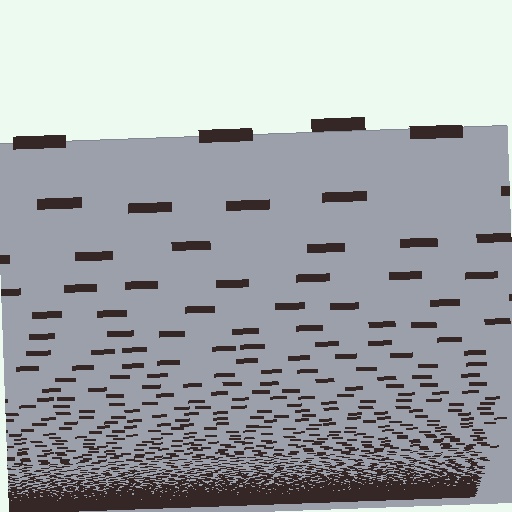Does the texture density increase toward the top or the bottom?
Density increases toward the bottom.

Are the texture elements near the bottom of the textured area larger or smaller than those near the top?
Smaller. The gradient is inverted — elements near the bottom are smaller and denser.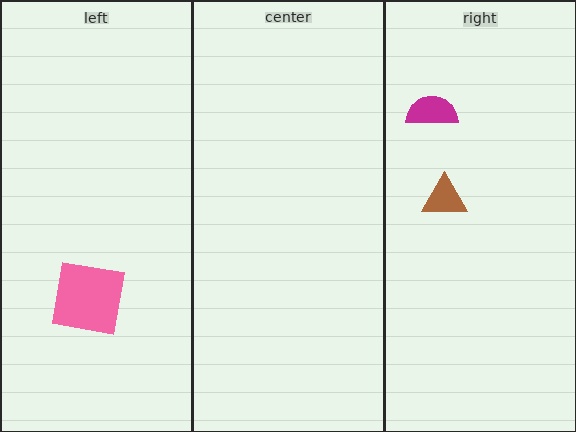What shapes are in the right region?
The magenta semicircle, the brown triangle.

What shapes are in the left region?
The pink square.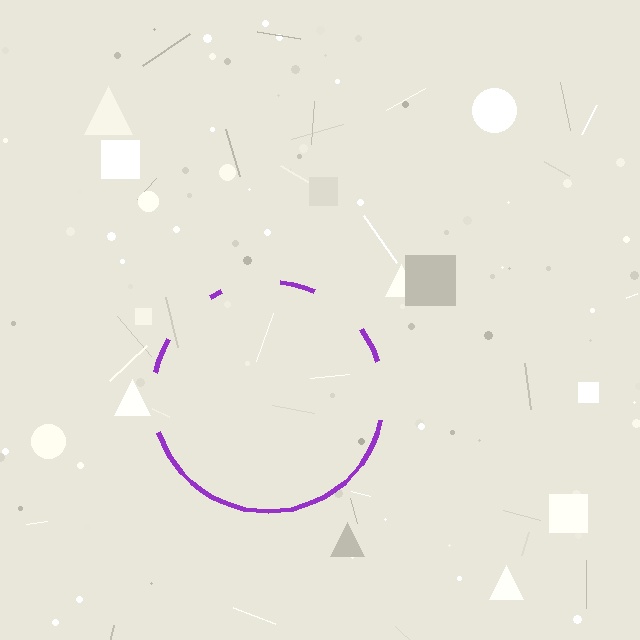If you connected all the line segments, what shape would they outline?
They would outline a circle.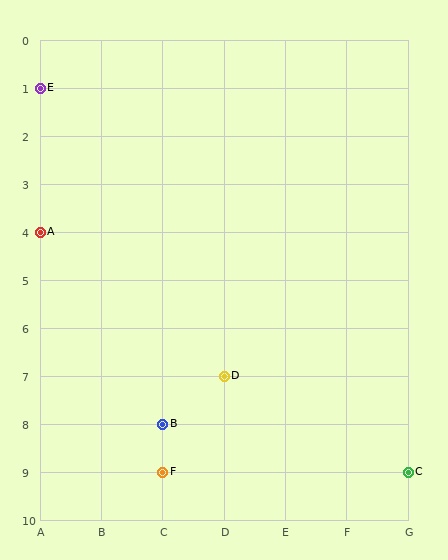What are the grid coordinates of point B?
Point B is at grid coordinates (C, 8).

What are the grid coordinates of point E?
Point E is at grid coordinates (A, 1).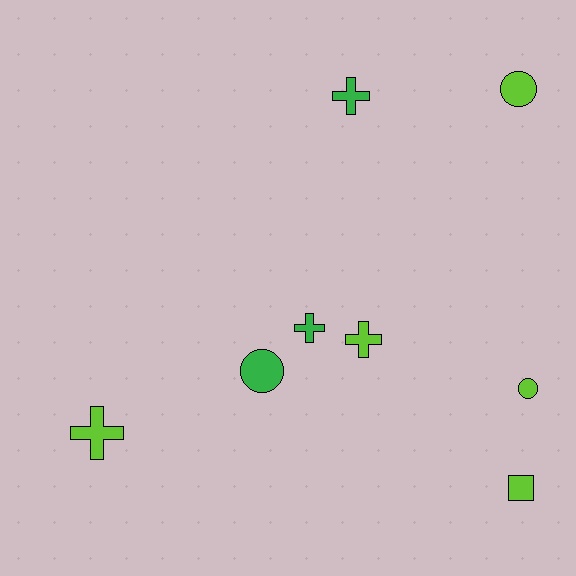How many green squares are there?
There are no green squares.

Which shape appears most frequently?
Cross, with 4 objects.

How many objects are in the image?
There are 8 objects.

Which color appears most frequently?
Lime, with 5 objects.